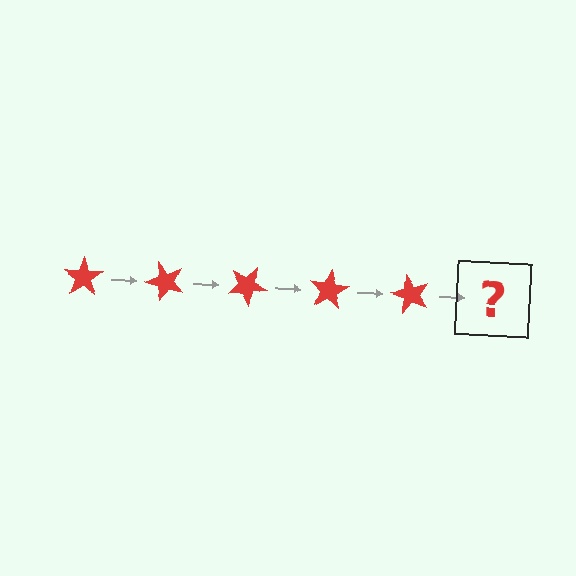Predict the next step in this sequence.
The next step is a red star rotated 250 degrees.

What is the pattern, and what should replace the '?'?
The pattern is that the star rotates 50 degrees each step. The '?' should be a red star rotated 250 degrees.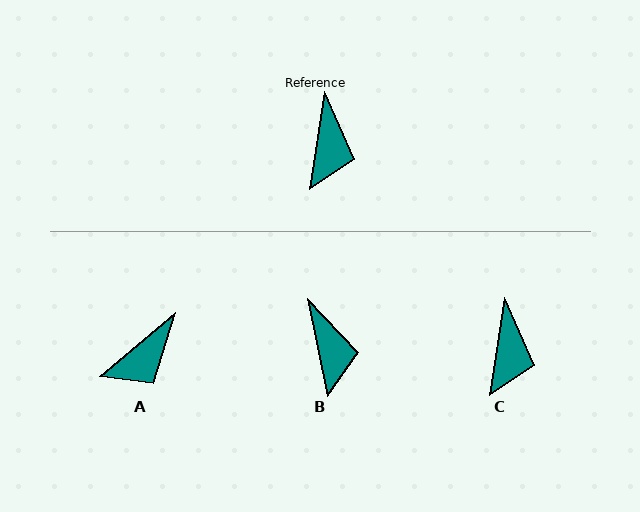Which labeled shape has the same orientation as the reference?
C.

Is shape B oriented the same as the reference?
No, it is off by about 20 degrees.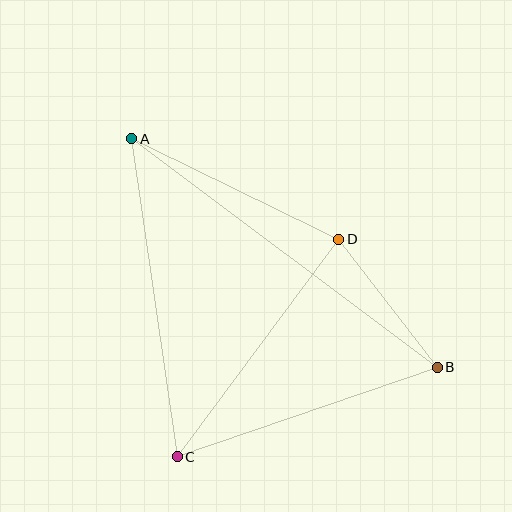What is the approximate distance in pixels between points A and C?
The distance between A and C is approximately 321 pixels.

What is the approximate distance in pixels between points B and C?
The distance between B and C is approximately 275 pixels.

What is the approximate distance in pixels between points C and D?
The distance between C and D is approximately 271 pixels.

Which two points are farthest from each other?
Points A and B are farthest from each other.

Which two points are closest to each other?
Points B and D are closest to each other.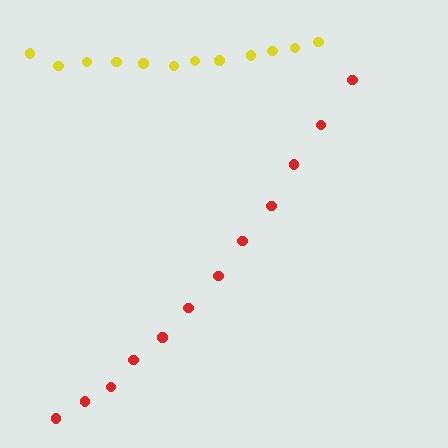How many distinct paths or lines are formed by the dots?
There are 2 distinct paths.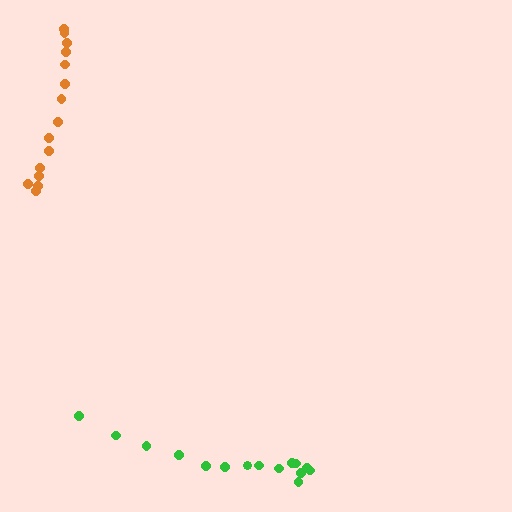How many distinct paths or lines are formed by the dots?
There are 2 distinct paths.